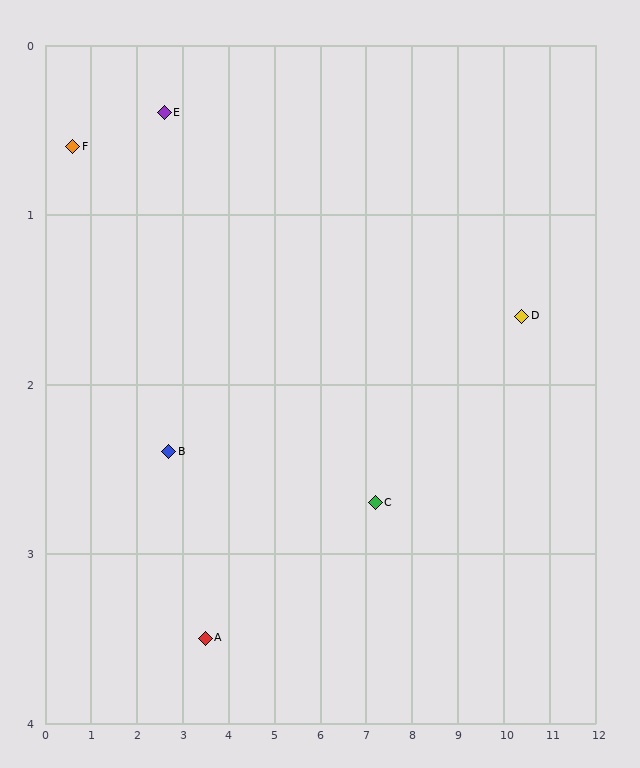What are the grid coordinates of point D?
Point D is at approximately (10.4, 1.6).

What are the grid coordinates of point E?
Point E is at approximately (2.6, 0.4).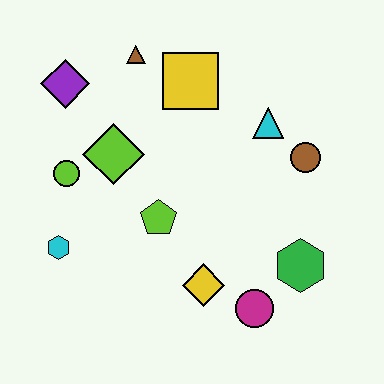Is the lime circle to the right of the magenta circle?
No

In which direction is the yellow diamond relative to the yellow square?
The yellow diamond is below the yellow square.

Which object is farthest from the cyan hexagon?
The brown circle is farthest from the cyan hexagon.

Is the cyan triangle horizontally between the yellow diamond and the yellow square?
No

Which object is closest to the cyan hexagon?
The lime circle is closest to the cyan hexagon.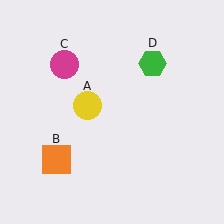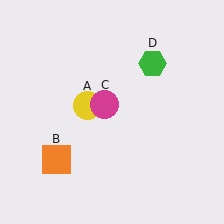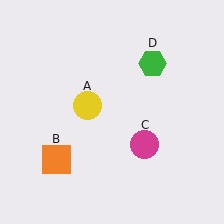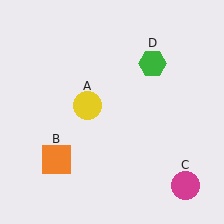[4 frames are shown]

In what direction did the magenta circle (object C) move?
The magenta circle (object C) moved down and to the right.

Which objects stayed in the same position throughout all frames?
Yellow circle (object A) and orange square (object B) and green hexagon (object D) remained stationary.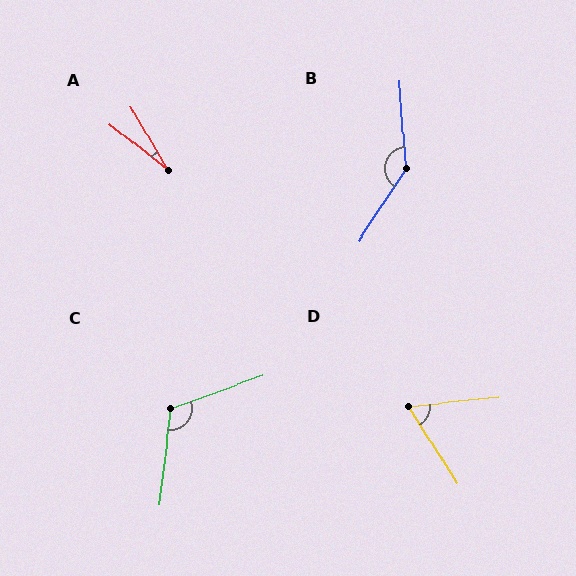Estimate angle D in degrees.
Approximately 64 degrees.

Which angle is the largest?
B, at approximately 143 degrees.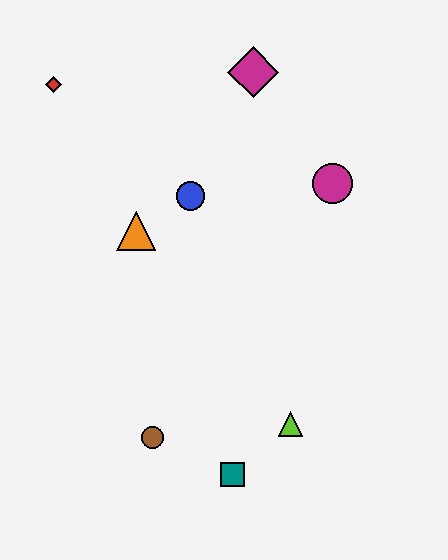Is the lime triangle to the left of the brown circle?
No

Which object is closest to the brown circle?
The teal square is closest to the brown circle.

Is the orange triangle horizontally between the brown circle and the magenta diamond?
No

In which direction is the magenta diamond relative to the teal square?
The magenta diamond is above the teal square.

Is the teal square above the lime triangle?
No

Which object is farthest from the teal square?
The red diamond is farthest from the teal square.